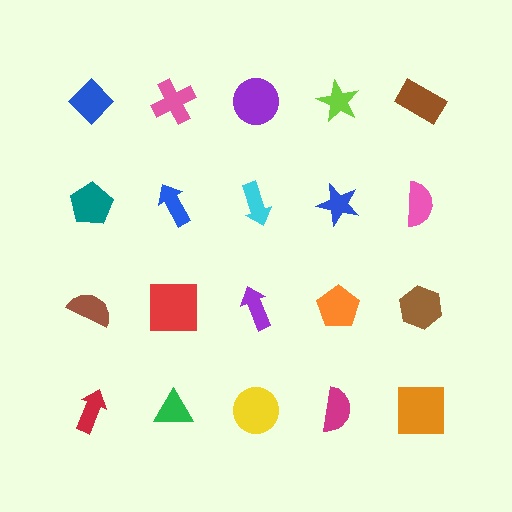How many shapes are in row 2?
5 shapes.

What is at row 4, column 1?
A red arrow.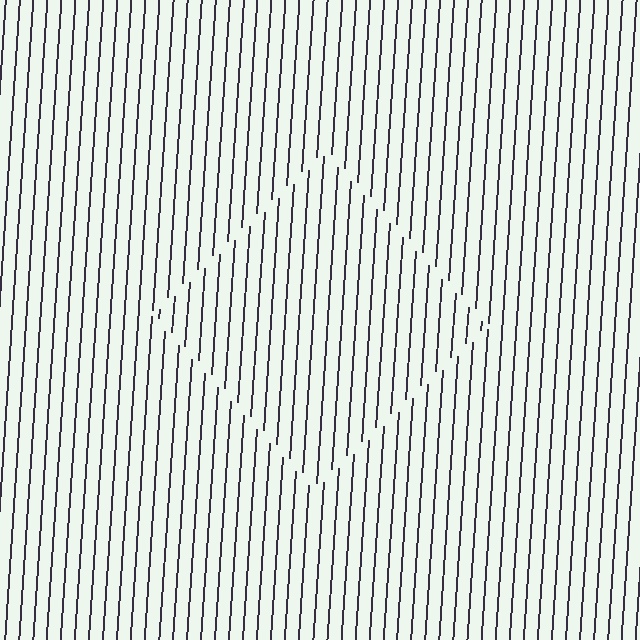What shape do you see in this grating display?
An illusory square. The interior of the shape contains the same grating, shifted by half a period — the contour is defined by the phase discontinuity where line-ends from the inner and outer gratings abut.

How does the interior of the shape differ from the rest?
The interior of the shape contains the same grating, shifted by half a period — the contour is defined by the phase discontinuity where line-ends from the inner and outer gratings abut.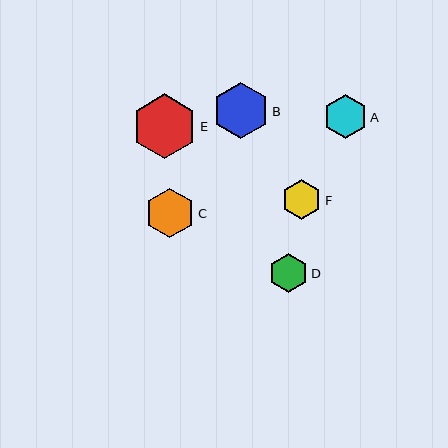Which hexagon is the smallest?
Hexagon D is the smallest with a size of approximately 39 pixels.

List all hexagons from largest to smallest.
From largest to smallest: E, B, C, A, F, D.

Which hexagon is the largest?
Hexagon E is the largest with a size of approximately 65 pixels.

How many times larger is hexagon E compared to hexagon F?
Hexagon E is approximately 1.6 times the size of hexagon F.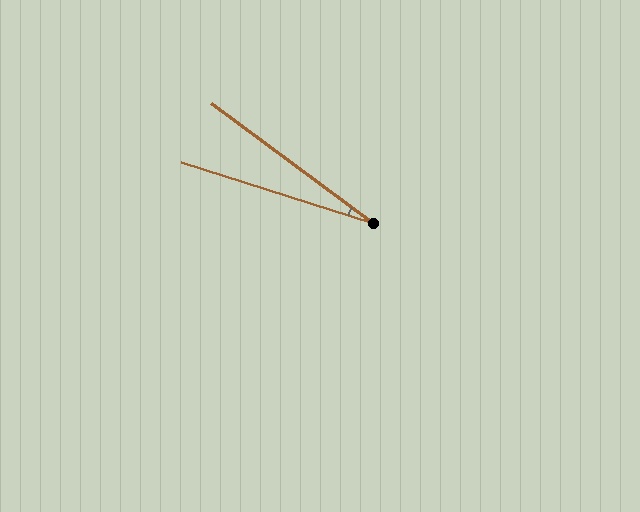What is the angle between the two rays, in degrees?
Approximately 19 degrees.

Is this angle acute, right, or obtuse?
It is acute.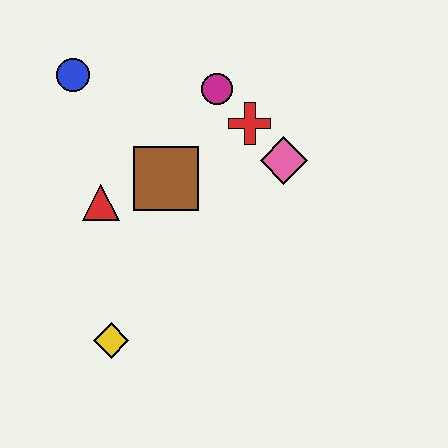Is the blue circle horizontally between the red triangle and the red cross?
No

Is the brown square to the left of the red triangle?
No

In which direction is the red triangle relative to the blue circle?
The red triangle is below the blue circle.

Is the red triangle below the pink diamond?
Yes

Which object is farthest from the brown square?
The yellow diamond is farthest from the brown square.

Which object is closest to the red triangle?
The brown square is closest to the red triangle.